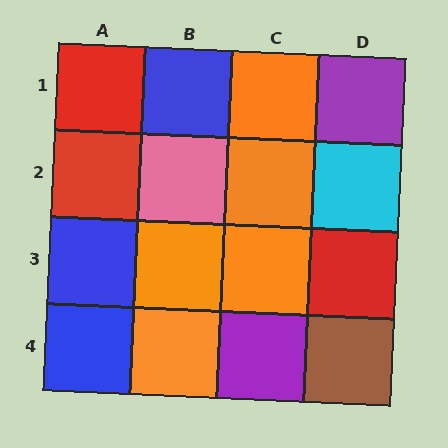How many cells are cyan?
1 cell is cyan.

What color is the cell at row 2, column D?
Cyan.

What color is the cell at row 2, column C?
Orange.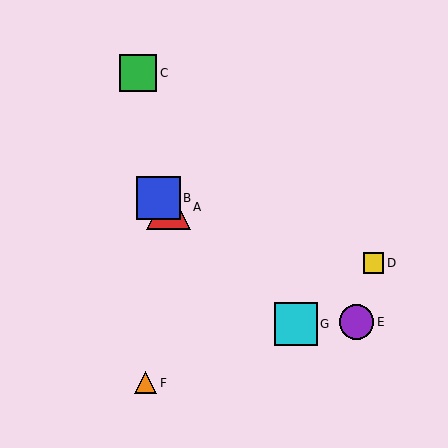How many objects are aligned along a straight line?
3 objects (A, B, G) are aligned along a straight line.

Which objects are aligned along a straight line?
Objects A, B, G are aligned along a straight line.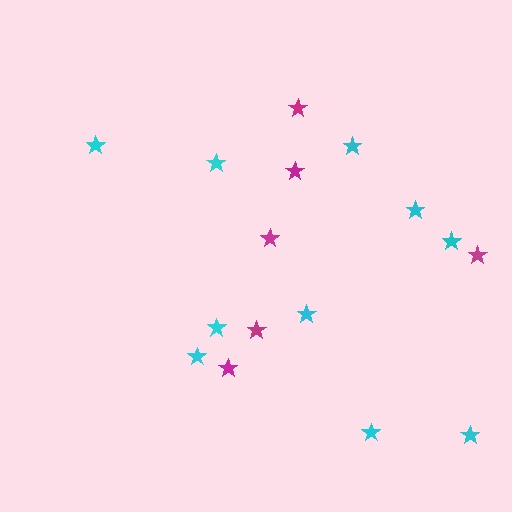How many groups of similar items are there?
There are 2 groups: one group of magenta stars (6) and one group of cyan stars (10).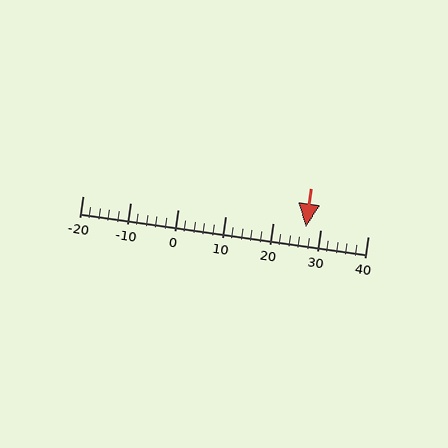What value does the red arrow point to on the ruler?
The red arrow points to approximately 27.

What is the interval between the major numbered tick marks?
The major tick marks are spaced 10 units apart.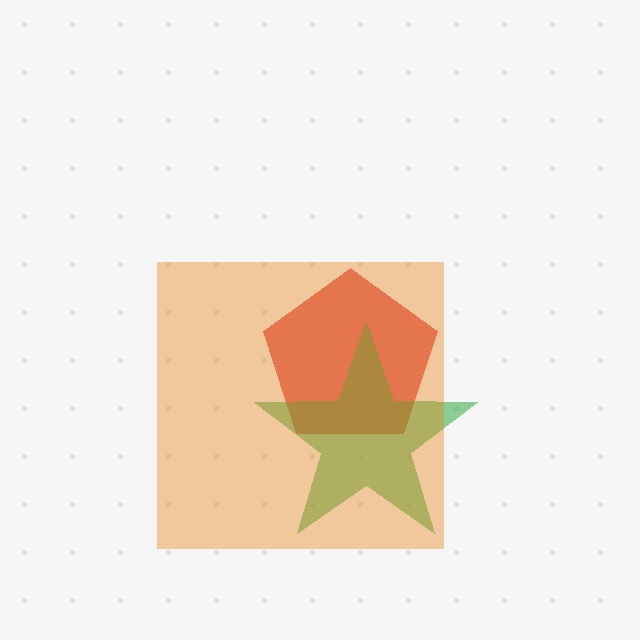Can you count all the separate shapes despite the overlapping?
Yes, there are 3 separate shapes.